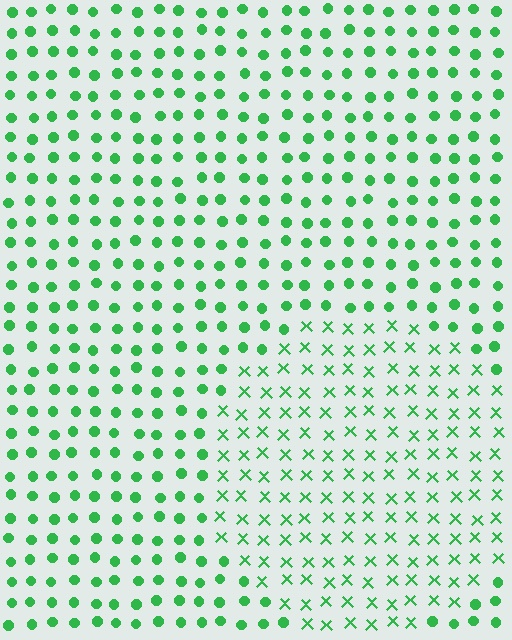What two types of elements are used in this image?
The image uses X marks inside the circle region and circles outside it.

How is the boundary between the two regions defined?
The boundary is defined by a change in element shape: X marks inside vs. circles outside. All elements share the same color and spacing.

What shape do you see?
I see a circle.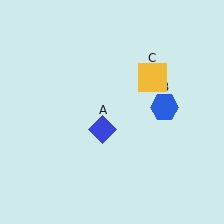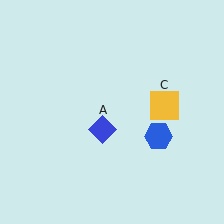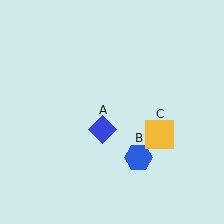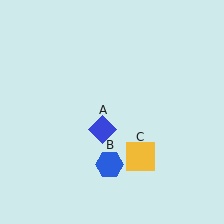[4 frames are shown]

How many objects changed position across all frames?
2 objects changed position: blue hexagon (object B), yellow square (object C).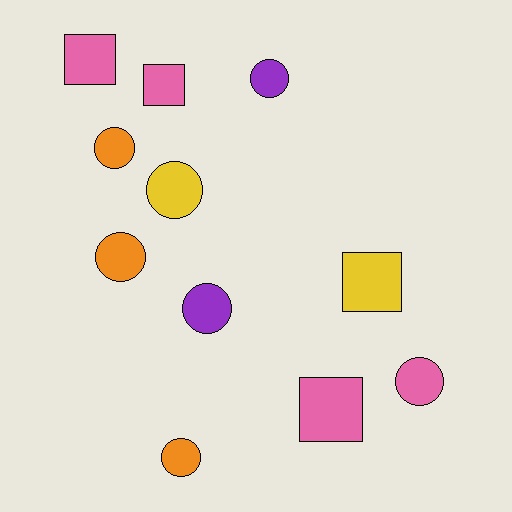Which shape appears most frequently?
Circle, with 7 objects.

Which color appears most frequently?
Pink, with 4 objects.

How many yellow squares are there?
There is 1 yellow square.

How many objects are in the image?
There are 11 objects.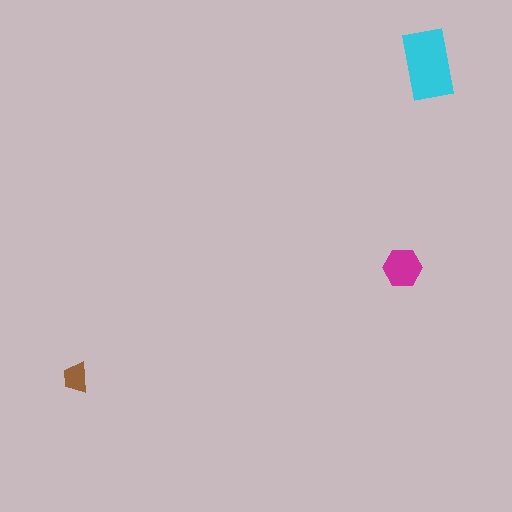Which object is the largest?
The cyan rectangle.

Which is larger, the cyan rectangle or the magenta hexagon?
The cyan rectangle.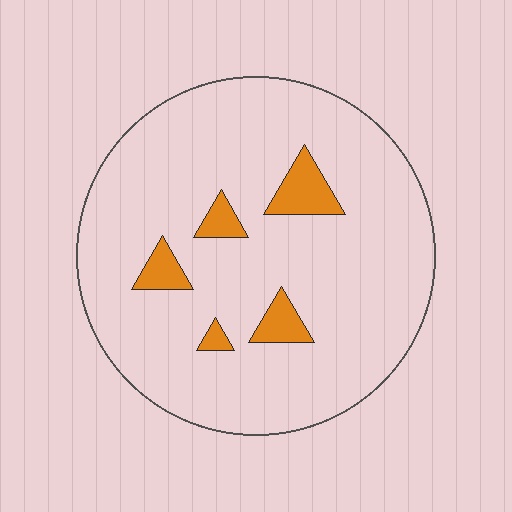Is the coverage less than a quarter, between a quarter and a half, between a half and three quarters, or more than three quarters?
Less than a quarter.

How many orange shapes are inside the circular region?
5.